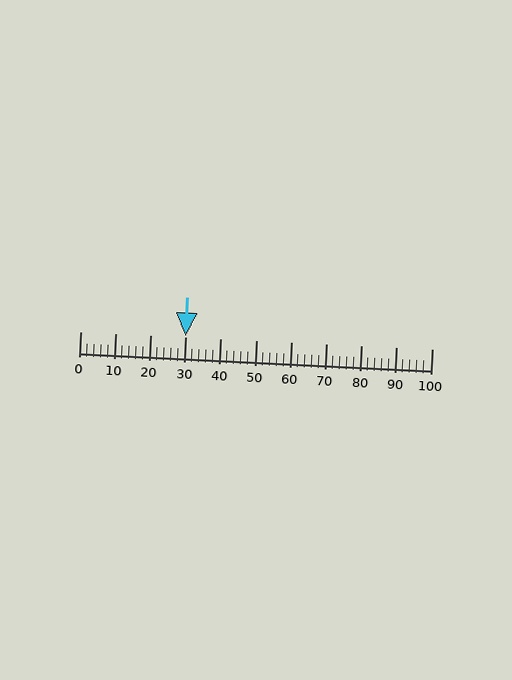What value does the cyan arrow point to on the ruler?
The cyan arrow points to approximately 30.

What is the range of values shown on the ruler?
The ruler shows values from 0 to 100.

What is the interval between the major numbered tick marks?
The major tick marks are spaced 10 units apart.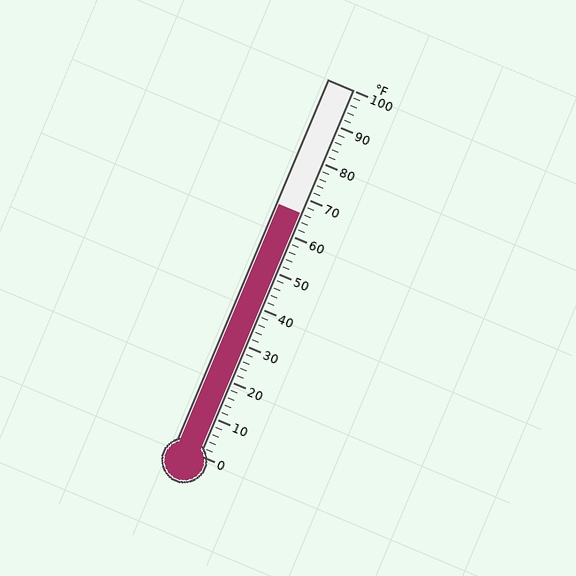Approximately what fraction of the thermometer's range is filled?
The thermometer is filled to approximately 65% of its range.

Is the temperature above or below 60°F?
The temperature is above 60°F.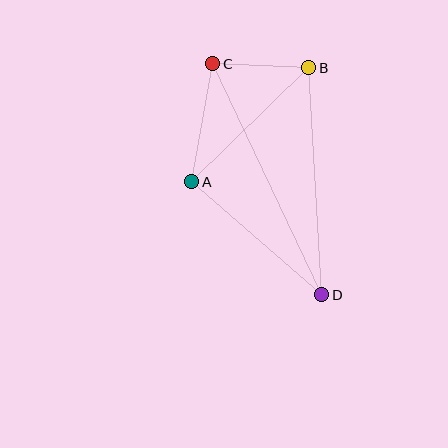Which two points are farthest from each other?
Points C and D are farthest from each other.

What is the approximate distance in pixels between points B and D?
The distance between B and D is approximately 227 pixels.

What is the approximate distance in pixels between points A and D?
The distance between A and D is approximately 173 pixels.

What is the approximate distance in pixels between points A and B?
The distance between A and B is approximately 163 pixels.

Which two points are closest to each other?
Points B and C are closest to each other.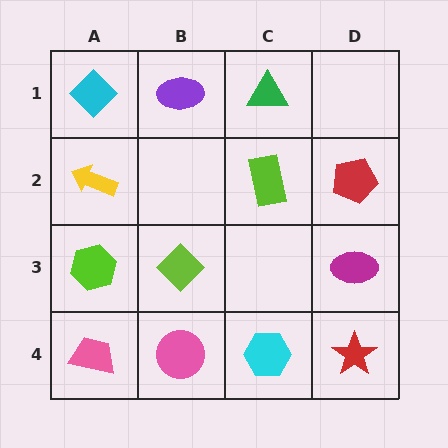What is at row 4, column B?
A pink circle.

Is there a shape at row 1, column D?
No, that cell is empty.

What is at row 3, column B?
A lime diamond.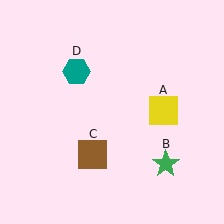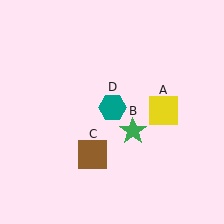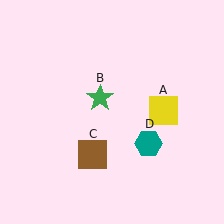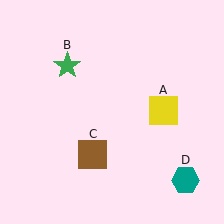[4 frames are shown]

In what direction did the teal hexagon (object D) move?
The teal hexagon (object D) moved down and to the right.